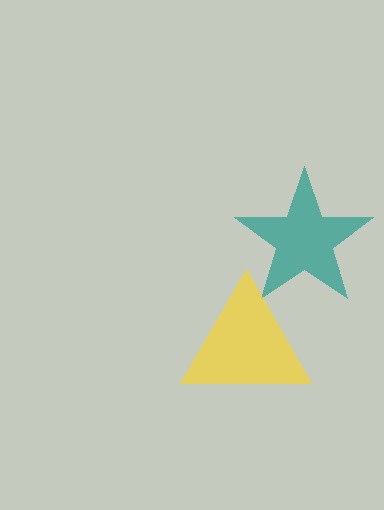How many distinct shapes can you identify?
There are 2 distinct shapes: a teal star, a yellow triangle.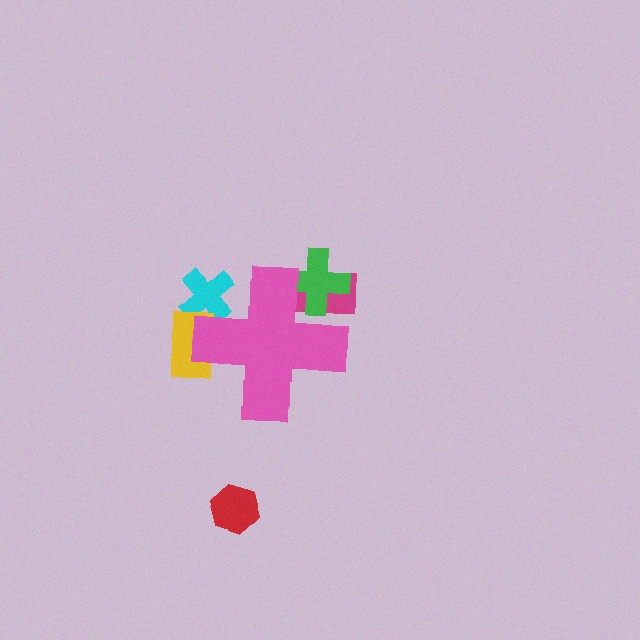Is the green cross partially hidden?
Yes, the green cross is partially hidden behind the pink cross.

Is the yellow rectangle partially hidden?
Yes, the yellow rectangle is partially hidden behind the pink cross.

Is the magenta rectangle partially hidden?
Yes, the magenta rectangle is partially hidden behind the pink cross.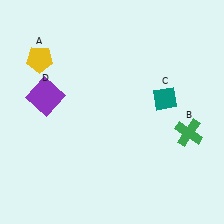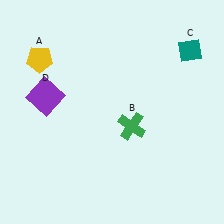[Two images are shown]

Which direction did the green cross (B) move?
The green cross (B) moved left.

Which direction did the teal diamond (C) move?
The teal diamond (C) moved up.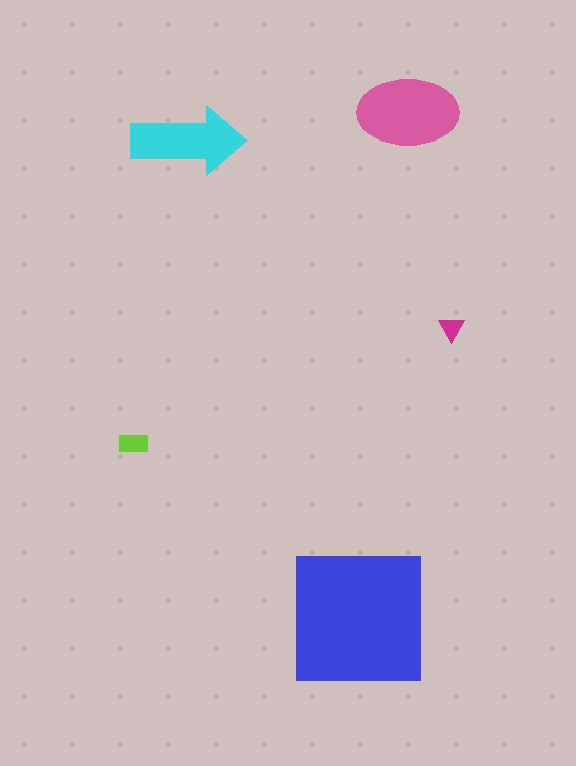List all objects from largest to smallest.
The blue square, the pink ellipse, the cyan arrow, the lime rectangle, the magenta triangle.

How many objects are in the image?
There are 5 objects in the image.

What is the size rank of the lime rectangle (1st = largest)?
4th.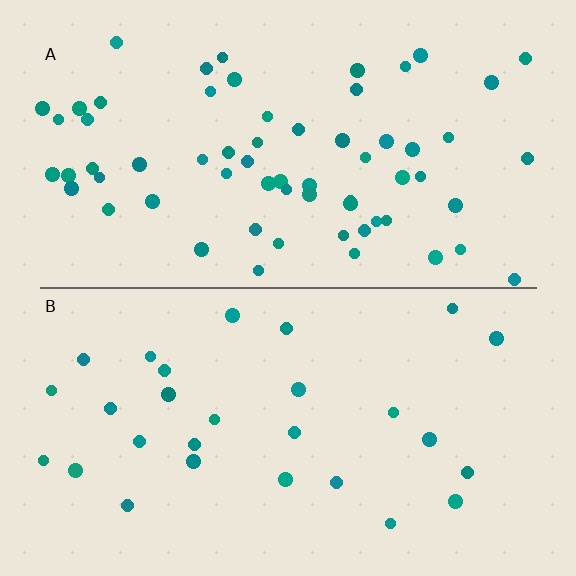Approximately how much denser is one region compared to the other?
Approximately 2.3× — region A over region B.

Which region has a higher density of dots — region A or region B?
A (the top).